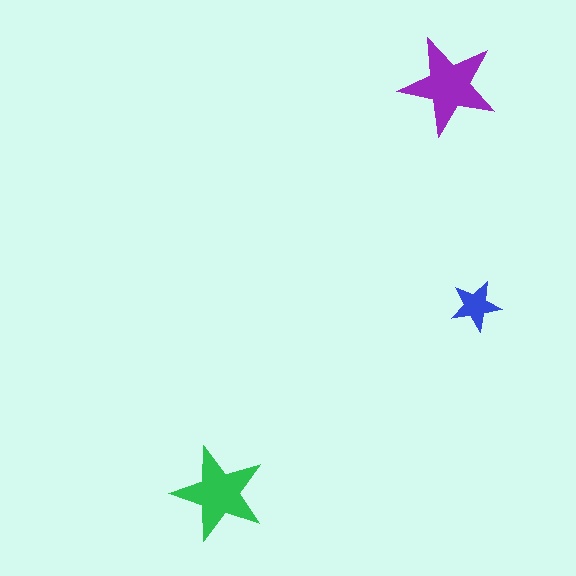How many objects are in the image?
There are 3 objects in the image.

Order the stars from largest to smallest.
the purple one, the green one, the blue one.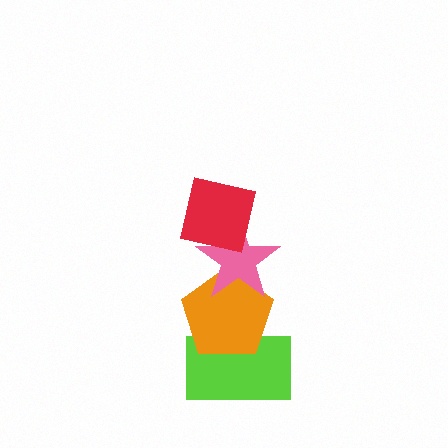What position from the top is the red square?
The red square is 1st from the top.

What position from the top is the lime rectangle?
The lime rectangle is 4th from the top.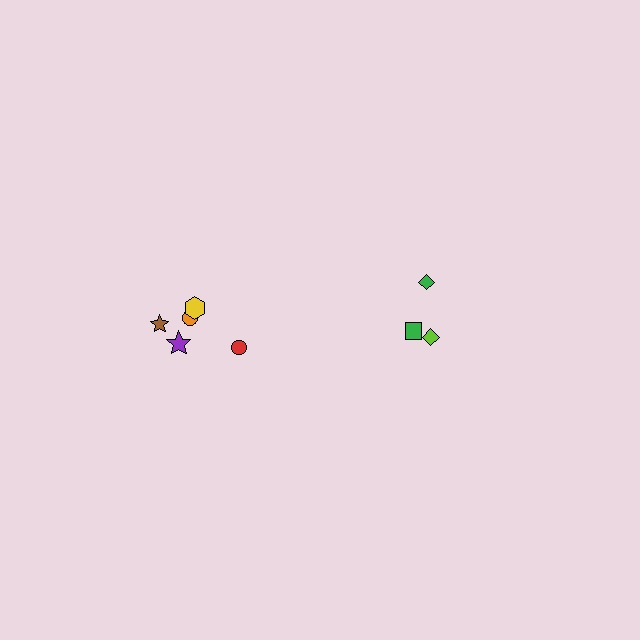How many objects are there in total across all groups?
There are 8 objects.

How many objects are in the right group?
There are 3 objects.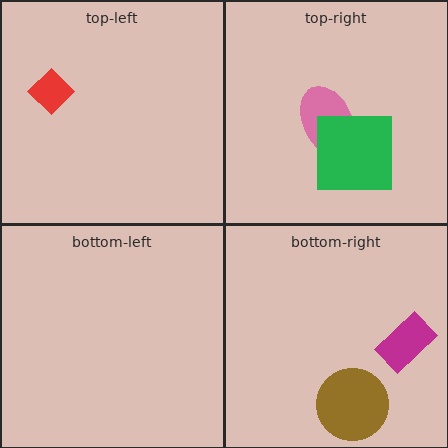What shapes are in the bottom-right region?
The brown circle, the magenta rectangle.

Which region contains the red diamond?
The top-left region.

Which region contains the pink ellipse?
The top-right region.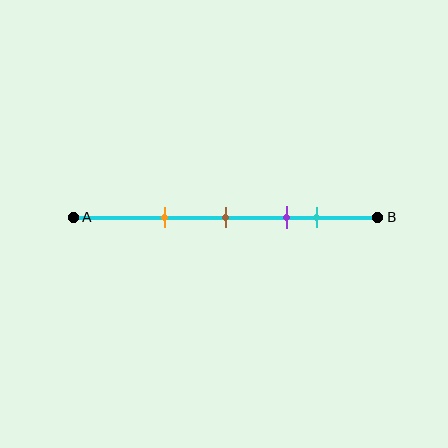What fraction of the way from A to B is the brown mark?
The brown mark is approximately 50% (0.5) of the way from A to B.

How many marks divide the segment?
There are 4 marks dividing the segment.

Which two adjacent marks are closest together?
The purple and cyan marks are the closest adjacent pair.